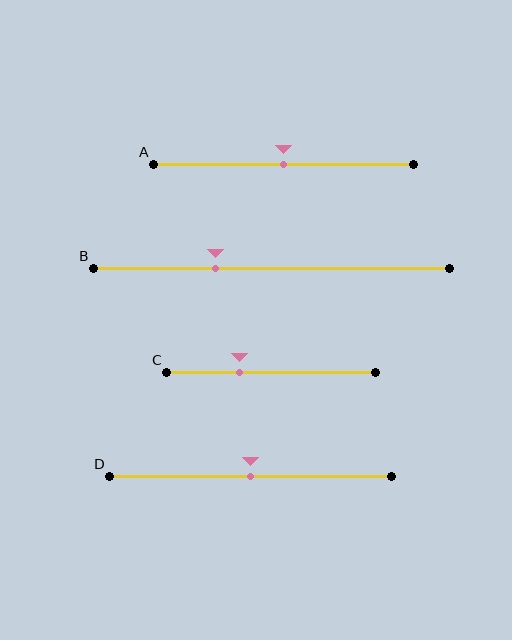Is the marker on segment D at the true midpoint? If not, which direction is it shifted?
Yes, the marker on segment D is at the true midpoint.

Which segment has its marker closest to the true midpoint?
Segment A has its marker closest to the true midpoint.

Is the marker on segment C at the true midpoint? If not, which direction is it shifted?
No, the marker on segment C is shifted to the left by about 15% of the segment length.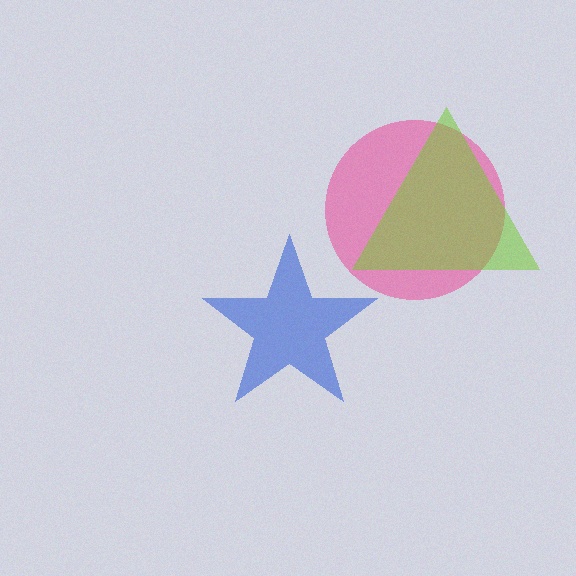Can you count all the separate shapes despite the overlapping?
Yes, there are 3 separate shapes.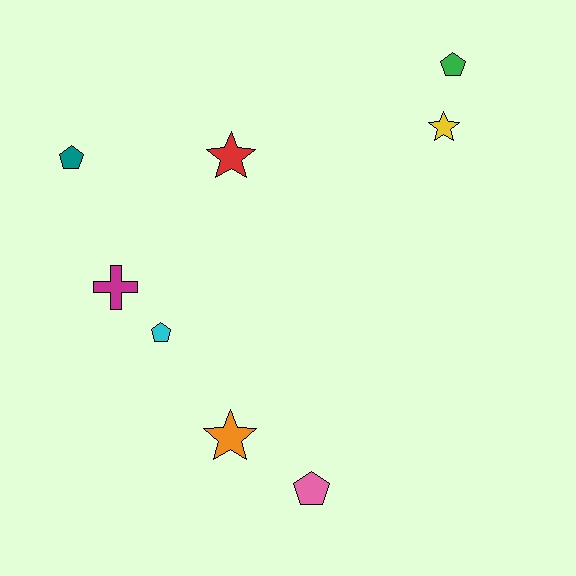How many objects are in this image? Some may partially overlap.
There are 8 objects.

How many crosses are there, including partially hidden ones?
There is 1 cross.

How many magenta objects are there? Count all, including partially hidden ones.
There is 1 magenta object.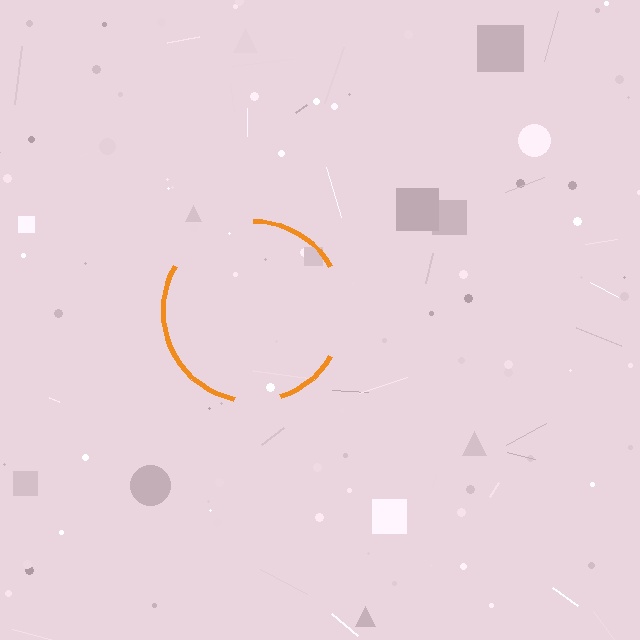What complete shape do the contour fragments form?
The contour fragments form a circle.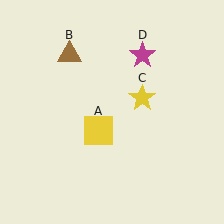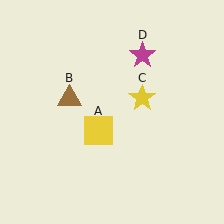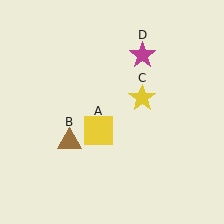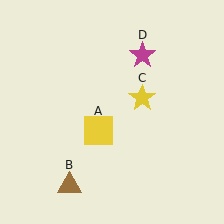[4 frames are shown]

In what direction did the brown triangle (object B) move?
The brown triangle (object B) moved down.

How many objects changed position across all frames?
1 object changed position: brown triangle (object B).